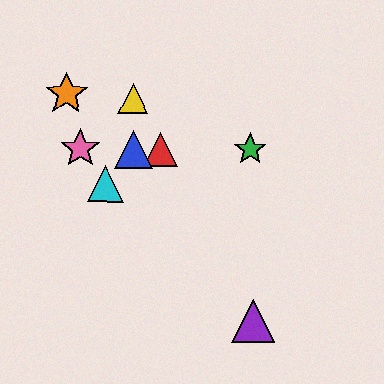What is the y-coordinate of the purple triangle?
The purple triangle is at y≈322.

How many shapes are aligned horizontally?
4 shapes (the red triangle, the blue triangle, the green star, the pink star) are aligned horizontally.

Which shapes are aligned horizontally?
The red triangle, the blue triangle, the green star, the pink star are aligned horizontally.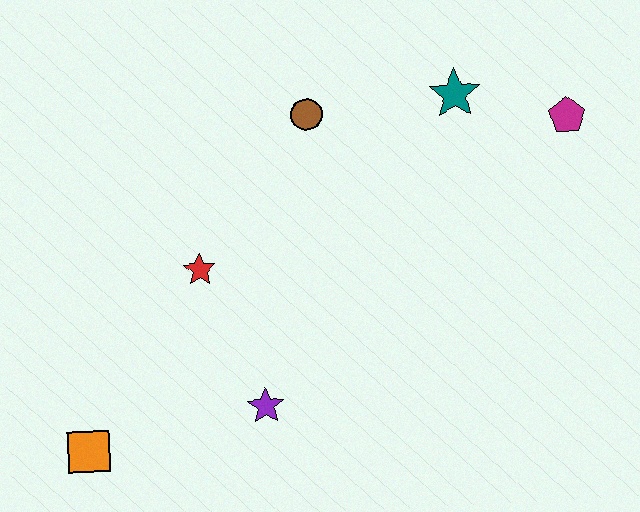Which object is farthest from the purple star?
The magenta pentagon is farthest from the purple star.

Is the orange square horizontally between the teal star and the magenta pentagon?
No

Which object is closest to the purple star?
The red star is closest to the purple star.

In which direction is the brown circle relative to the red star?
The brown circle is above the red star.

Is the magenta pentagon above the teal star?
No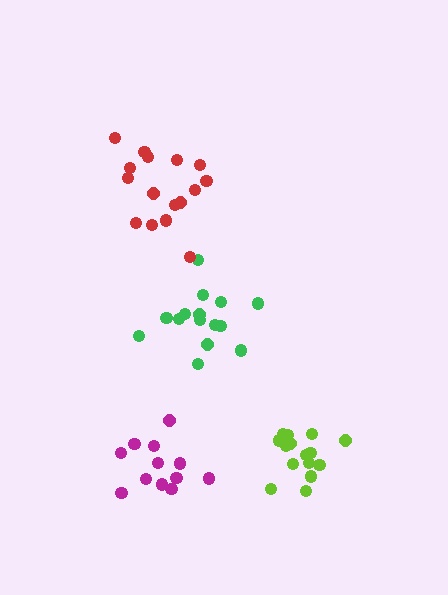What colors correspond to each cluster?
The clusters are colored: green, red, lime, magenta.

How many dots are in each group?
Group 1: 15 dots, Group 2: 16 dots, Group 3: 16 dots, Group 4: 12 dots (59 total).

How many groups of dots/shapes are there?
There are 4 groups.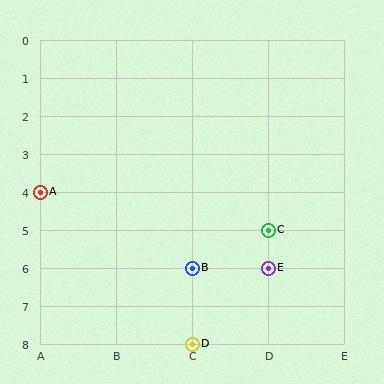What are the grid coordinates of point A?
Point A is at grid coordinates (A, 4).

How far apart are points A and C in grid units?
Points A and C are 3 columns and 1 row apart (about 3.2 grid units diagonally).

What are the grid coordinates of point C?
Point C is at grid coordinates (D, 5).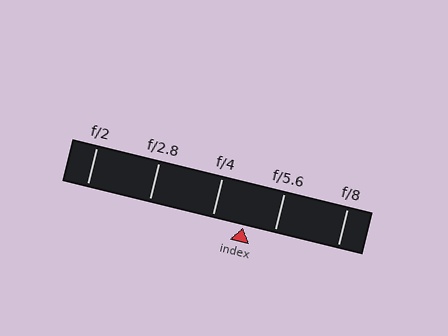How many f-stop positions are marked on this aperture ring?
There are 5 f-stop positions marked.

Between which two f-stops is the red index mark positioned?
The index mark is between f/4 and f/5.6.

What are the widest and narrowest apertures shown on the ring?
The widest aperture shown is f/2 and the narrowest is f/8.